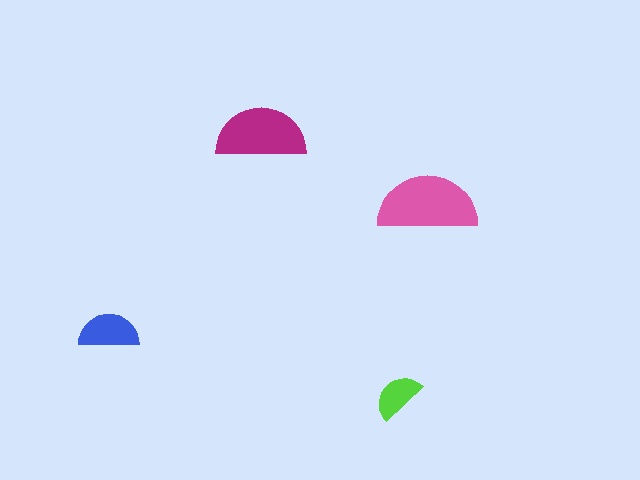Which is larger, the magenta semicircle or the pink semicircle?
The pink one.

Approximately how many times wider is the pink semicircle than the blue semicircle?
About 1.5 times wider.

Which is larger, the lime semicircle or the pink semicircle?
The pink one.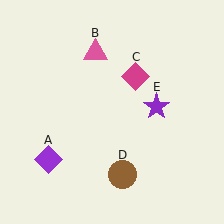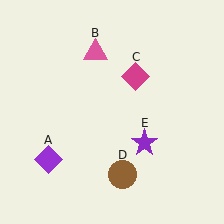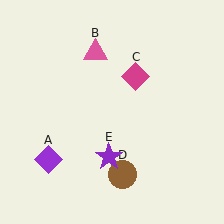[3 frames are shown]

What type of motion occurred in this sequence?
The purple star (object E) rotated clockwise around the center of the scene.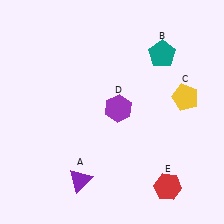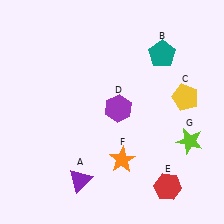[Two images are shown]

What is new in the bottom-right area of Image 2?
A lime star (G) was added in the bottom-right area of Image 2.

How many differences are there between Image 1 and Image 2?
There are 2 differences between the two images.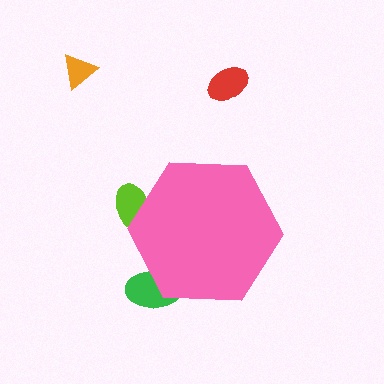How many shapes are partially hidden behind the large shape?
2 shapes are partially hidden.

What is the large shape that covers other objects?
A pink hexagon.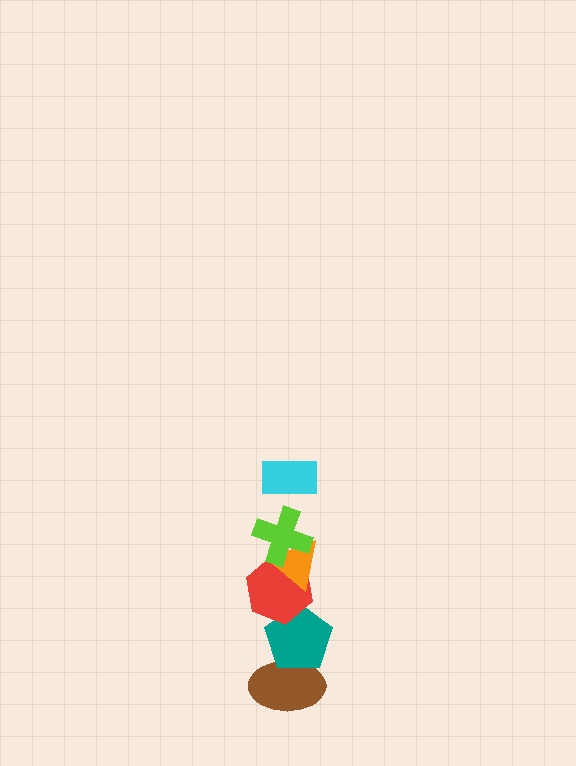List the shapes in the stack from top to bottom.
From top to bottom: the cyan rectangle, the lime cross, the orange triangle, the red hexagon, the teal pentagon, the brown ellipse.